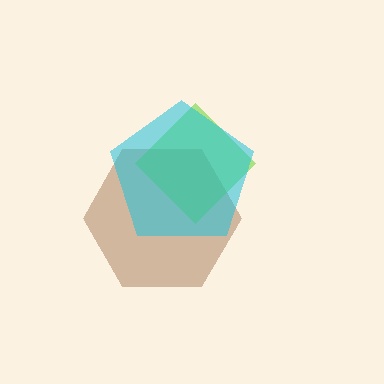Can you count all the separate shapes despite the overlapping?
Yes, there are 3 separate shapes.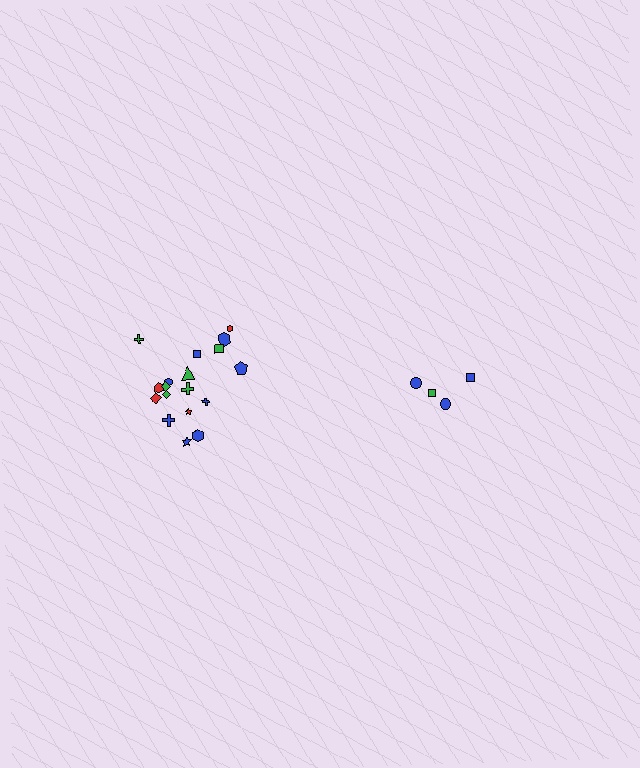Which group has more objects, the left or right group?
The left group.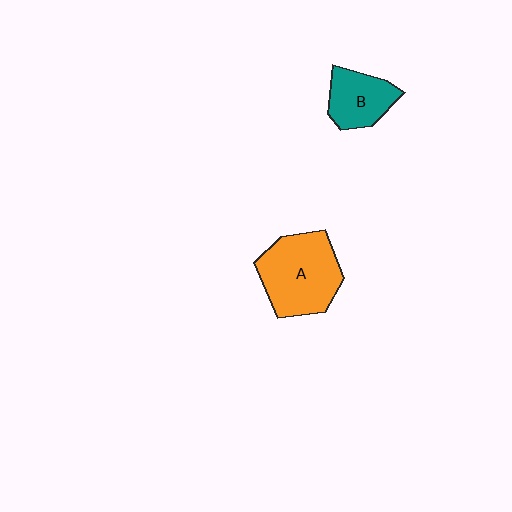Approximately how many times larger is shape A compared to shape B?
Approximately 1.7 times.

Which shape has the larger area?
Shape A (orange).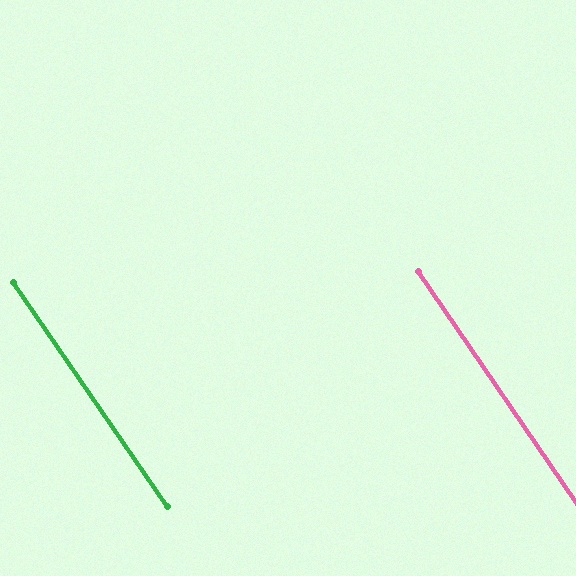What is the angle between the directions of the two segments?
Approximately 0 degrees.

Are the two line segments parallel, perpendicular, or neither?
Parallel — their directions differ by only 0.1°.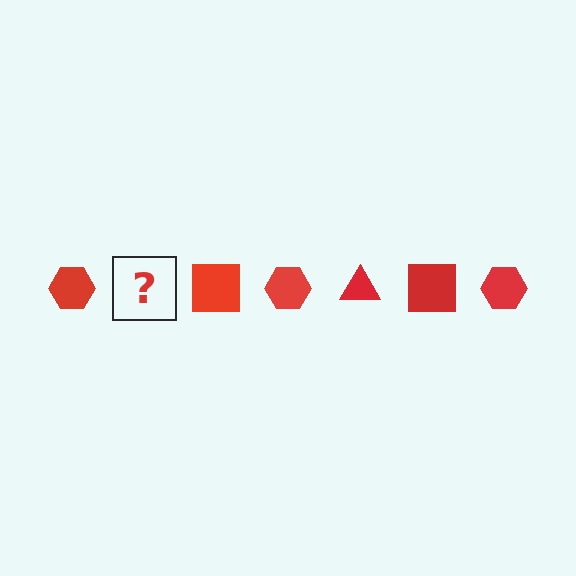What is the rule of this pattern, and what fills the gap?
The rule is that the pattern cycles through hexagon, triangle, square shapes in red. The gap should be filled with a red triangle.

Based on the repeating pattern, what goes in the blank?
The blank should be a red triangle.